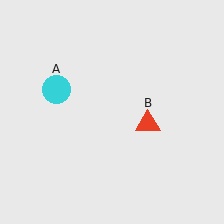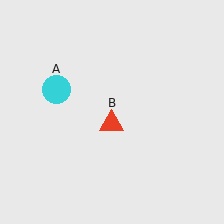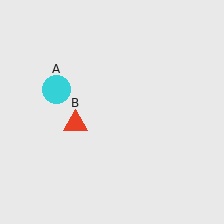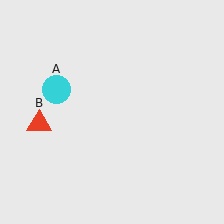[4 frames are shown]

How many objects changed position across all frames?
1 object changed position: red triangle (object B).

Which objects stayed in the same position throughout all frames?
Cyan circle (object A) remained stationary.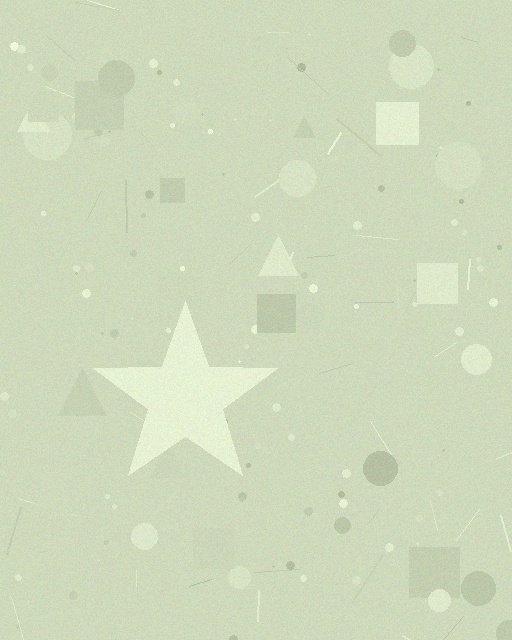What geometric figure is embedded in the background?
A star is embedded in the background.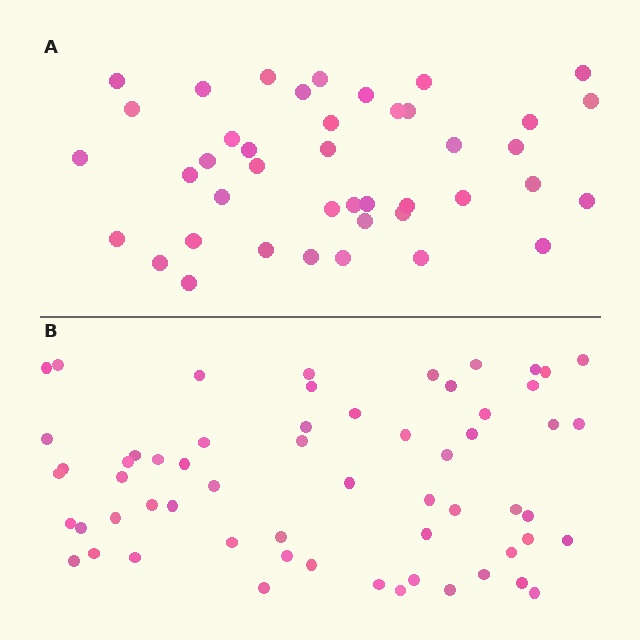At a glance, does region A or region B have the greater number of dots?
Region B (the bottom region) has more dots.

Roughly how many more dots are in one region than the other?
Region B has approximately 20 more dots than region A.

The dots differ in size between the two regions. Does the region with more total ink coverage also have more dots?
No. Region A has more total ink coverage because its dots are larger, but region B actually contains more individual dots. Total area can be misleading — the number of items is what matters here.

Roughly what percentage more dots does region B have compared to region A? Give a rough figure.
About 45% more.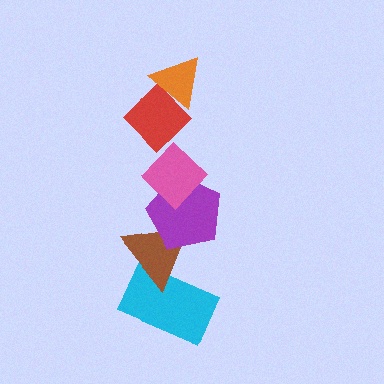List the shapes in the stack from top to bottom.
From top to bottom: the orange triangle, the red diamond, the pink diamond, the purple pentagon, the brown triangle, the cyan rectangle.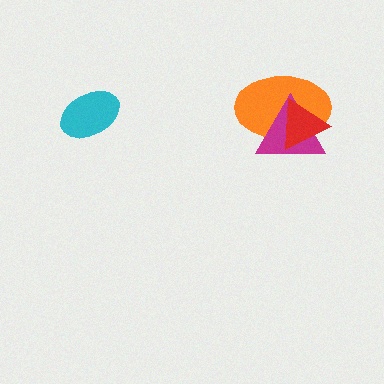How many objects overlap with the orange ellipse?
2 objects overlap with the orange ellipse.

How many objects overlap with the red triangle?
2 objects overlap with the red triangle.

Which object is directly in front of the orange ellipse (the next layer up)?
The magenta triangle is directly in front of the orange ellipse.